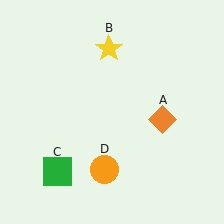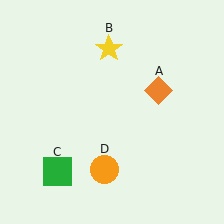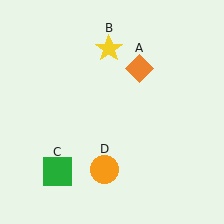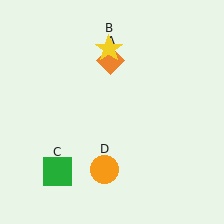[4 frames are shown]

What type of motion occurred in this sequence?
The orange diamond (object A) rotated counterclockwise around the center of the scene.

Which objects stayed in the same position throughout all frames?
Yellow star (object B) and green square (object C) and orange circle (object D) remained stationary.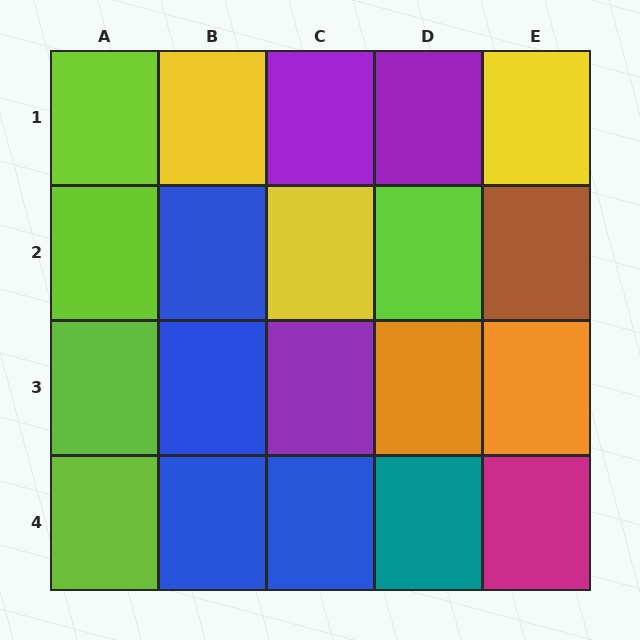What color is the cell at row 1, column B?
Yellow.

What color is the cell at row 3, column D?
Orange.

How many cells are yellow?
3 cells are yellow.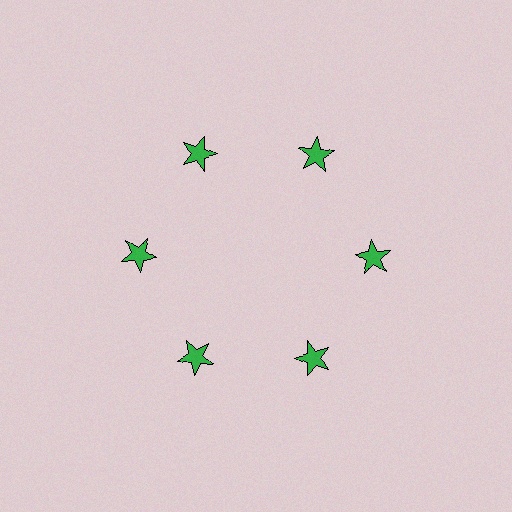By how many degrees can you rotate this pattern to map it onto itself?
The pattern maps onto itself every 60 degrees of rotation.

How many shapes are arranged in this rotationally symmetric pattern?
There are 6 shapes, arranged in 6 groups of 1.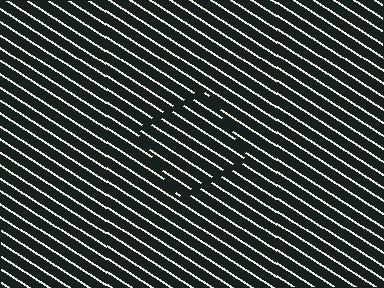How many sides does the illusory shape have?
4 sides — the line-ends trace a square.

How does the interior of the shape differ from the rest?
The interior of the shape contains the same grating, shifted by half a period — the contour is defined by the phase discontinuity where line-ends from the inner and outer gratings abut.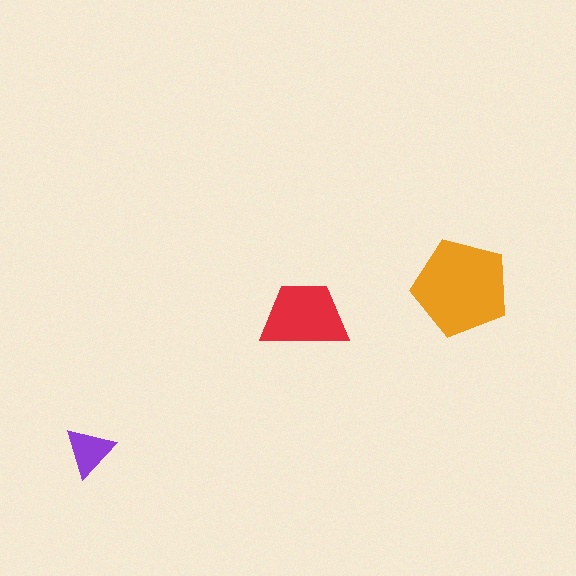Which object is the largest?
The orange pentagon.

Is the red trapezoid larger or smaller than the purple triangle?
Larger.